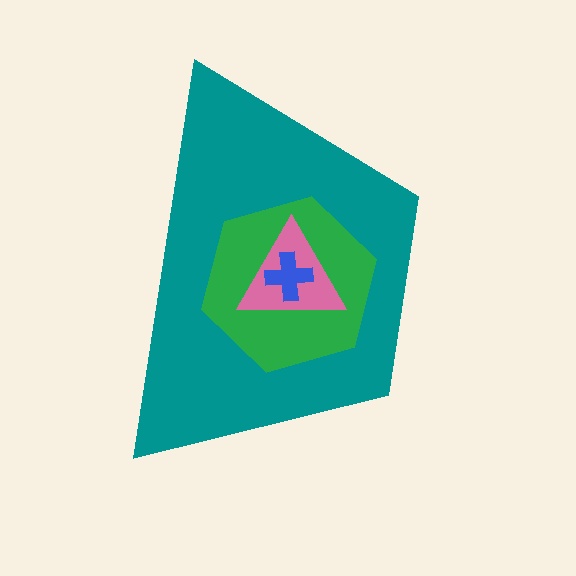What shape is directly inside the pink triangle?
The blue cross.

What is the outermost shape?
The teal trapezoid.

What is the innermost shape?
The blue cross.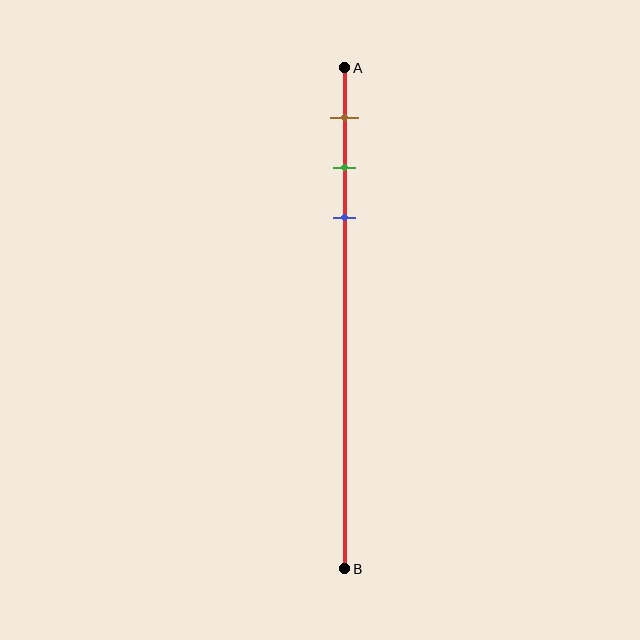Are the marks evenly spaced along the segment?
Yes, the marks are approximately evenly spaced.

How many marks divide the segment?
There are 3 marks dividing the segment.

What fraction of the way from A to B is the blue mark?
The blue mark is approximately 30% (0.3) of the way from A to B.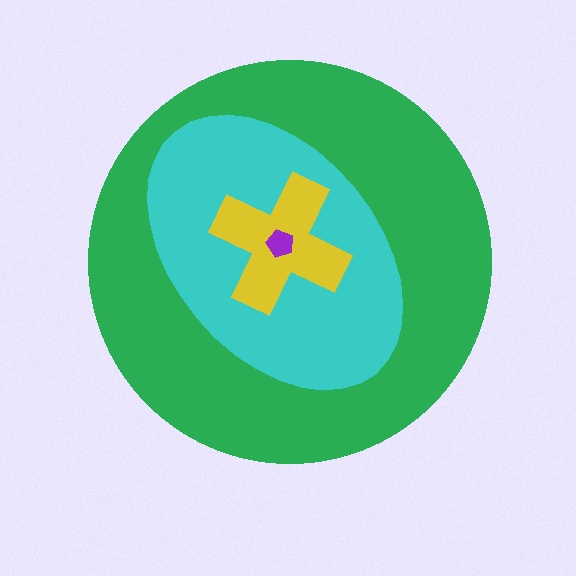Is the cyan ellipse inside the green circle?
Yes.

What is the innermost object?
The purple pentagon.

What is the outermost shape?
The green circle.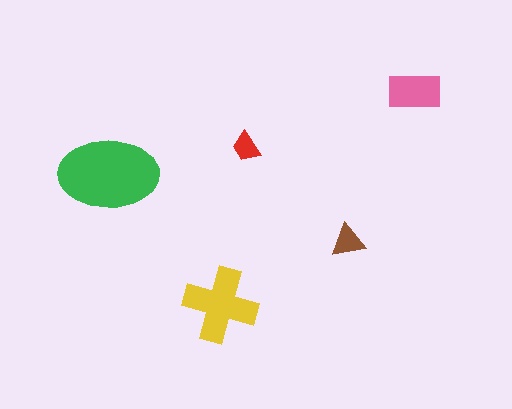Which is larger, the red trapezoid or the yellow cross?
The yellow cross.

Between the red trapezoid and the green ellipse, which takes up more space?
The green ellipse.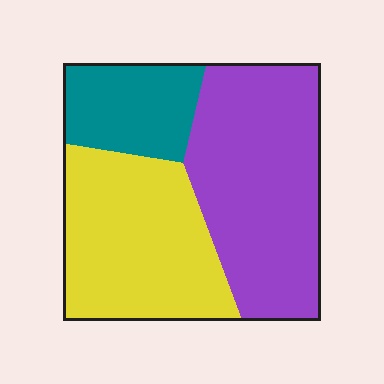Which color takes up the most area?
Purple, at roughly 45%.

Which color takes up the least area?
Teal, at roughly 20%.